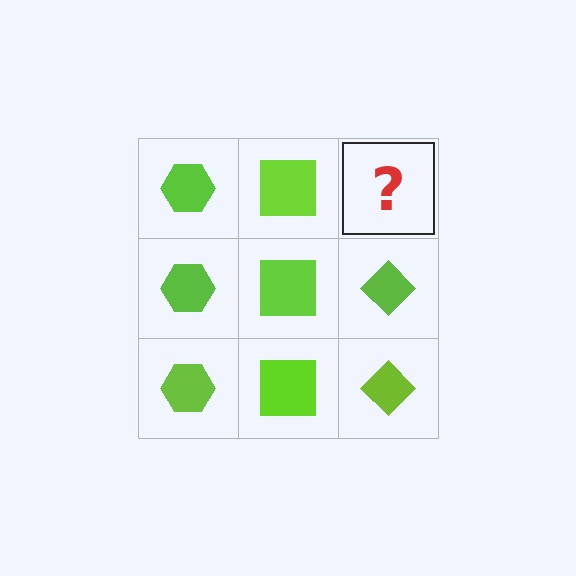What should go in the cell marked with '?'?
The missing cell should contain a lime diamond.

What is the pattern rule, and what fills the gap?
The rule is that each column has a consistent shape. The gap should be filled with a lime diamond.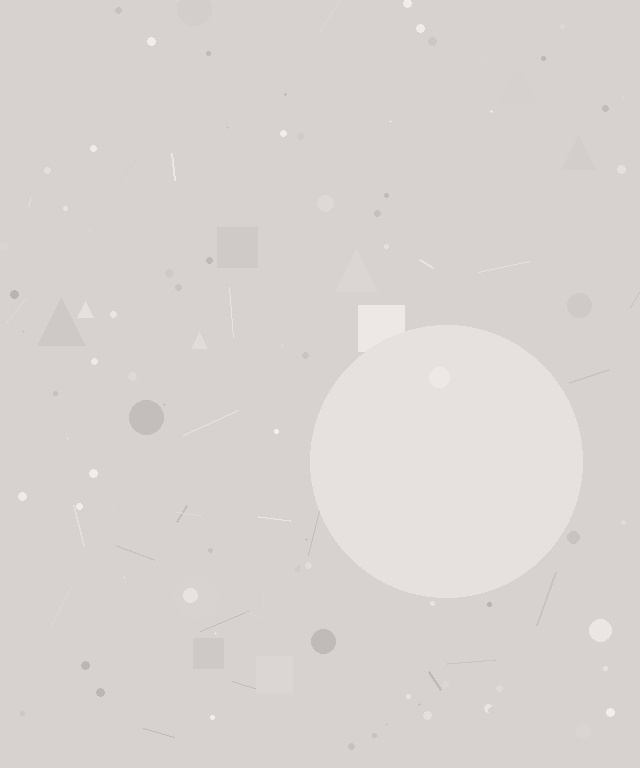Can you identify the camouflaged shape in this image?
The camouflaged shape is a circle.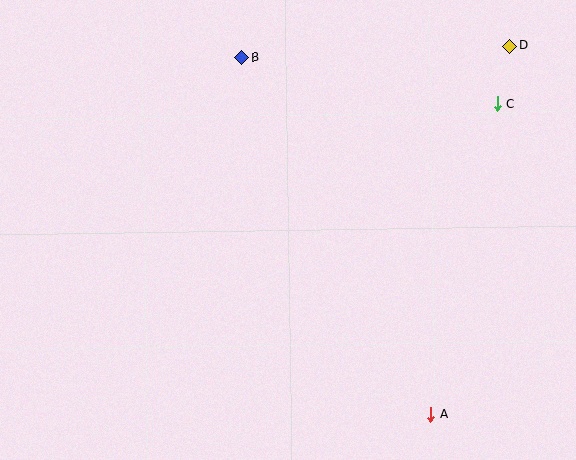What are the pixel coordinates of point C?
Point C is at (498, 104).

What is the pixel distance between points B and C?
The distance between B and C is 260 pixels.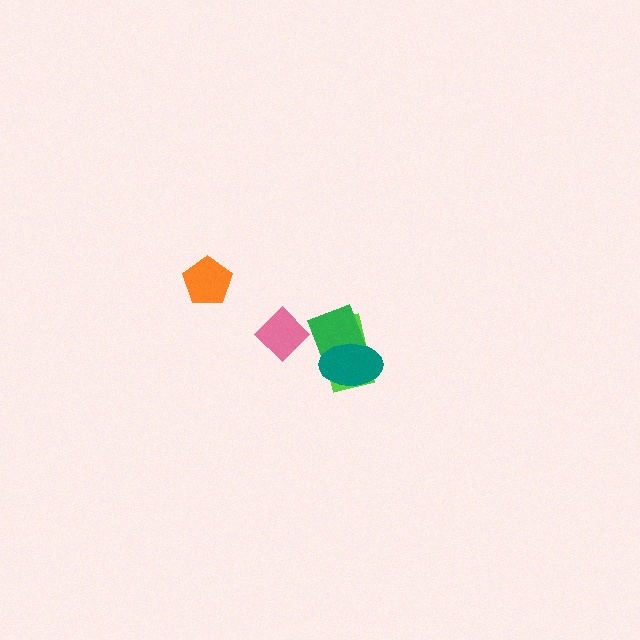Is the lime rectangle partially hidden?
Yes, it is partially covered by another shape.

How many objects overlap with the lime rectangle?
2 objects overlap with the lime rectangle.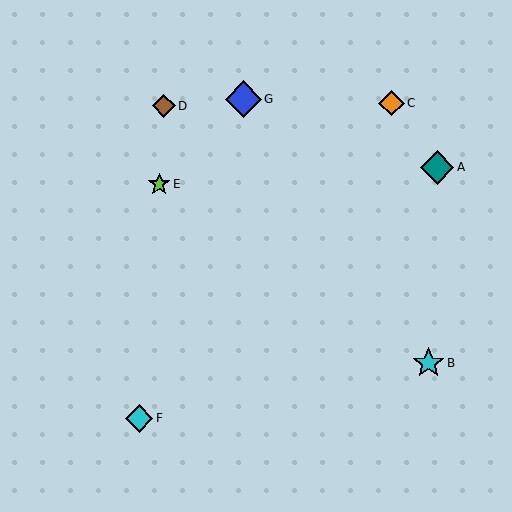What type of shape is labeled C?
Shape C is an orange diamond.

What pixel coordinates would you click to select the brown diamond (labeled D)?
Click at (164, 106) to select the brown diamond D.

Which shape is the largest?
The blue diamond (labeled G) is the largest.